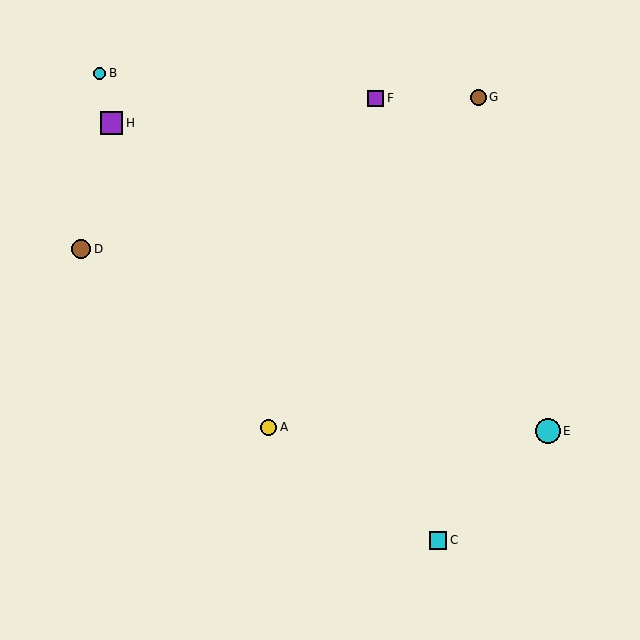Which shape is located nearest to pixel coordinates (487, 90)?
The brown circle (labeled G) at (478, 97) is nearest to that location.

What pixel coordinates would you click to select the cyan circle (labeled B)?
Click at (99, 73) to select the cyan circle B.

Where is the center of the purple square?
The center of the purple square is at (111, 123).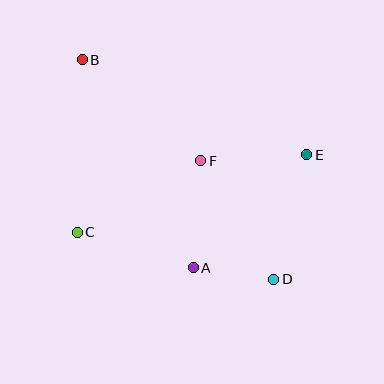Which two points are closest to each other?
Points A and D are closest to each other.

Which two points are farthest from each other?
Points B and D are farthest from each other.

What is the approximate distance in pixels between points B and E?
The distance between B and E is approximately 244 pixels.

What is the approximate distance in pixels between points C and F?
The distance between C and F is approximately 143 pixels.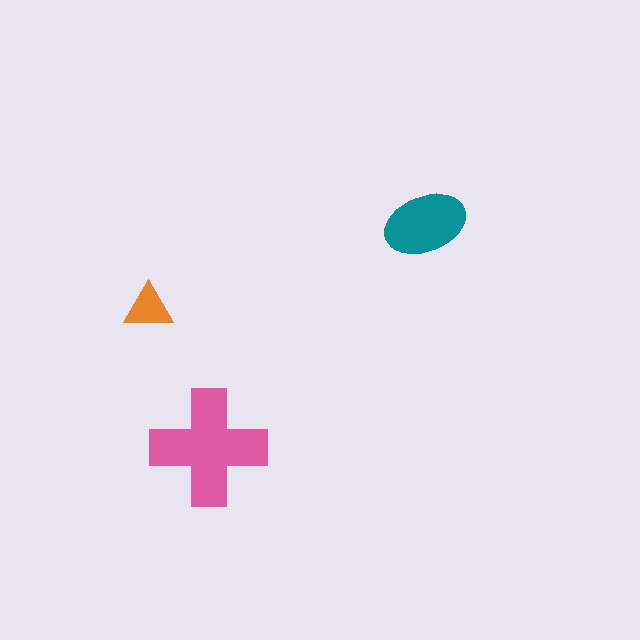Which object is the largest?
The pink cross.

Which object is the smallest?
The orange triangle.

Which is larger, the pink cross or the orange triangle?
The pink cross.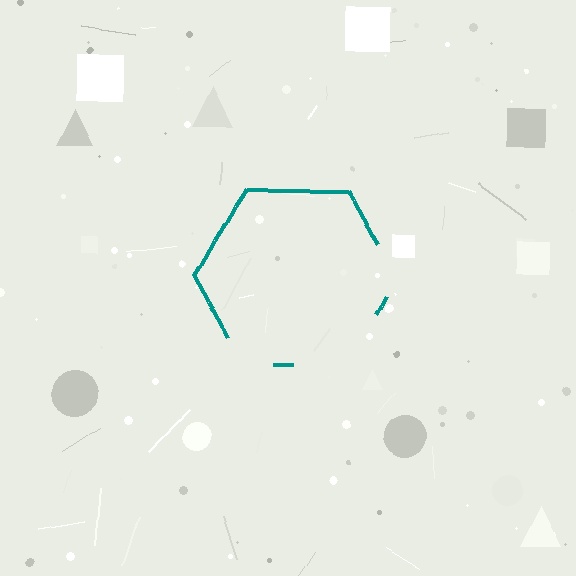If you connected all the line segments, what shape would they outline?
They would outline a hexagon.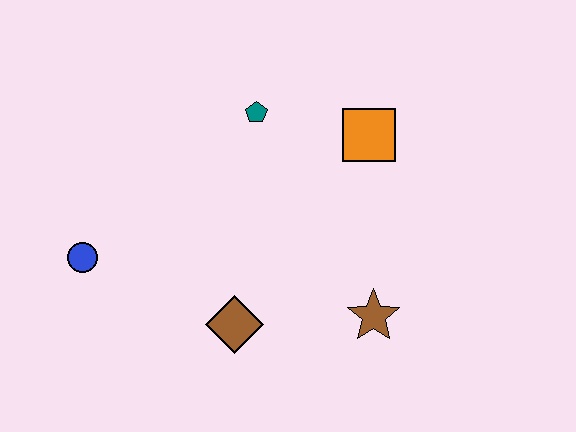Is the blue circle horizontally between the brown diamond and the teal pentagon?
No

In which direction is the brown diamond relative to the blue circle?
The brown diamond is to the right of the blue circle.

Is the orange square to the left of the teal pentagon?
No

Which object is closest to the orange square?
The teal pentagon is closest to the orange square.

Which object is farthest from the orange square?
The blue circle is farthest from the orange square.